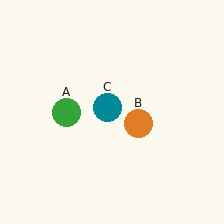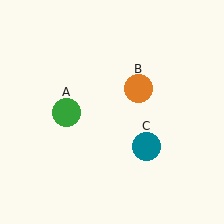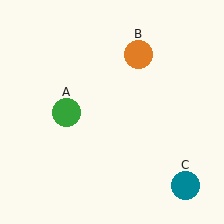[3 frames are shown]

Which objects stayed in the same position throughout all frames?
Green circle (object A) remained stationary.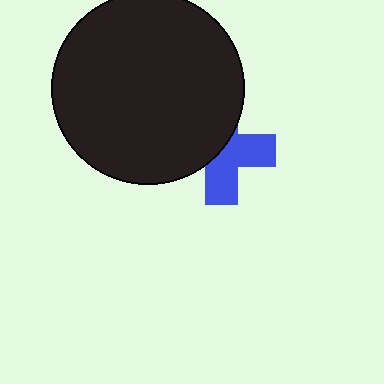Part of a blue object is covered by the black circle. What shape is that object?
It is a cross.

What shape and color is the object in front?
The object in front is a black circle.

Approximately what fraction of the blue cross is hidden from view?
Roughly 50% of the blue cross is hidden behind the black circle.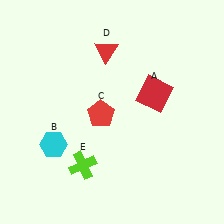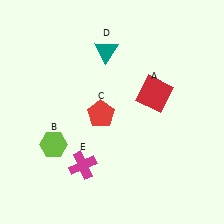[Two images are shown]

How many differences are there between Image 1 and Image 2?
There are 3 differences between the two images.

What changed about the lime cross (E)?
In Image 1, E is lime. In Image 2, it changed to magenta.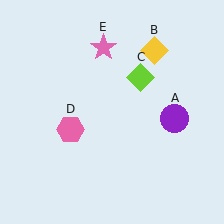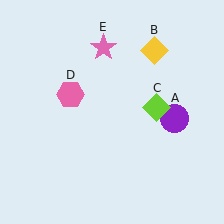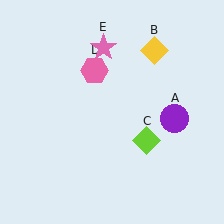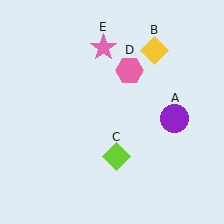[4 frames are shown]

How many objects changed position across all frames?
2 objects changed position: lime diamond (object C), pink hexagon (object D).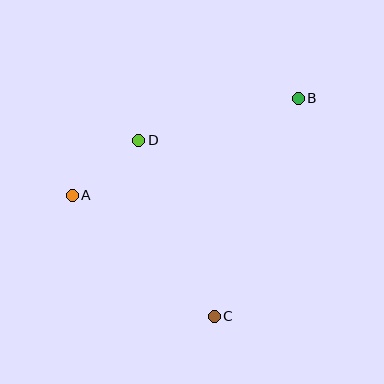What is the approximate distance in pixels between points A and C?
The distance between A and C is approximately 187 pixels.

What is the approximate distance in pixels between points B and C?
The distance between B and C is approximately 233 pixels.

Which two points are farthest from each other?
Points A and B are farthest from each other.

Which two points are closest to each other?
Points A and D are closest to each other.